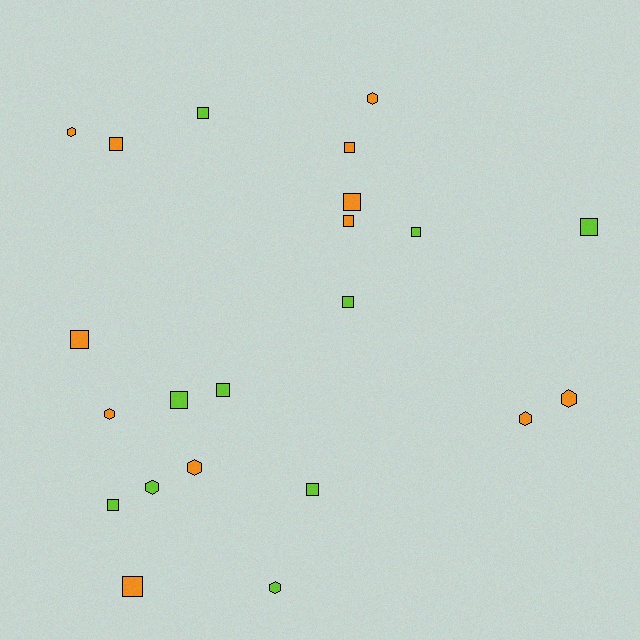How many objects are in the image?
There are 22 objects.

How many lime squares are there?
There are 8 lime squares.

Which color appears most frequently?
Orange, with 12 objects.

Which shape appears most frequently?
Square, with 14 objects.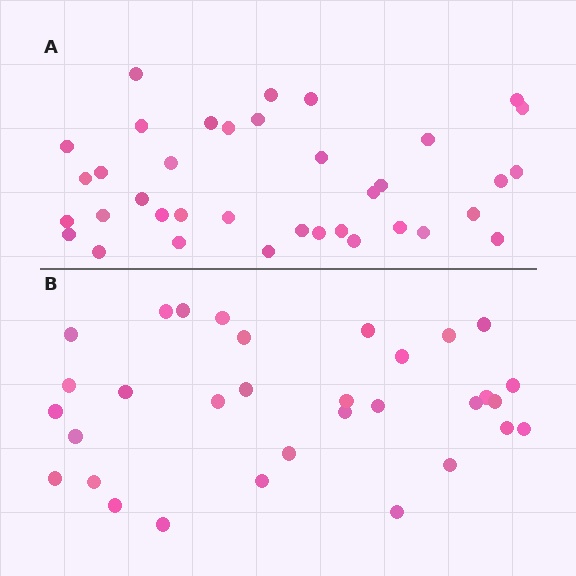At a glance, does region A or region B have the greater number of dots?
Region A (the top region) has more dots.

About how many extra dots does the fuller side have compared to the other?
Region A has about 5 more dots than region B.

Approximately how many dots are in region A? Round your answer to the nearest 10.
About 40 dots. (The exact count is 37, which rounds to 40.)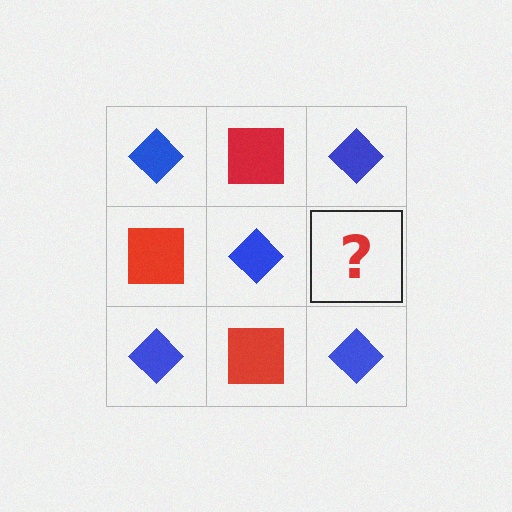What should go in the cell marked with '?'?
The missing cell should contain a red square.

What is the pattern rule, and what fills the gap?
The rule is that it alternates blue diamond and red square in a checkerboard pattern. The gap should be filled with a red square.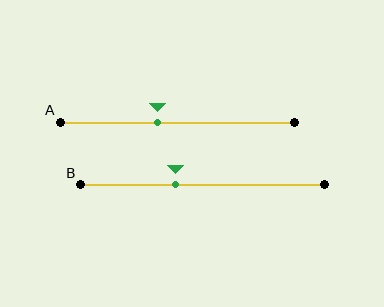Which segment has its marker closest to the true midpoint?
Segment A has its marker closest to the true midpoint.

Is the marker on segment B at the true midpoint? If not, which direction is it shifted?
No, the marker on segment B is shifted to the left by about 11% of the segment length.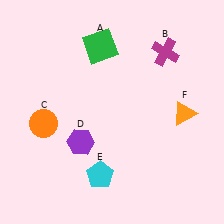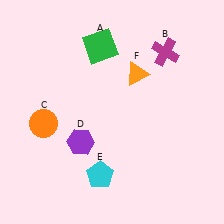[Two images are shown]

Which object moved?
The orange triangle (F) moved left.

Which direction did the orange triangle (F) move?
The orange triangle (F) moved left.